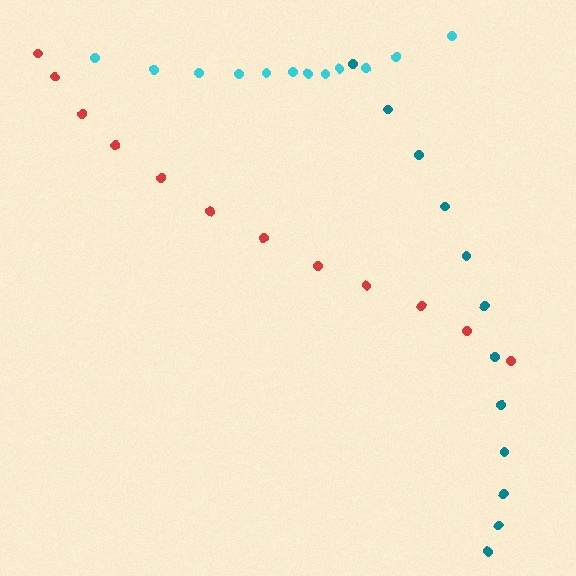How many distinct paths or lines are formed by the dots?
There are 3 distinct paths.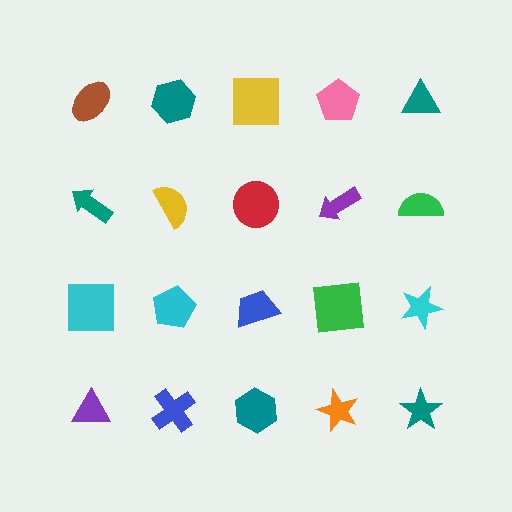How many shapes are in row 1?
5 shapes.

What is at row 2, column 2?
A yellow semicircle.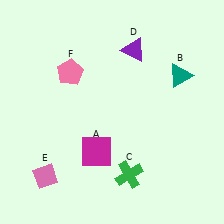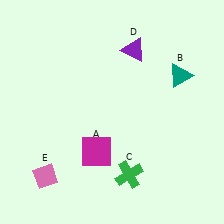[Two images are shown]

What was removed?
The pink pentagon (F) was removed in Image 2.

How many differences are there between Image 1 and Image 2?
There is 1 difference between the two images.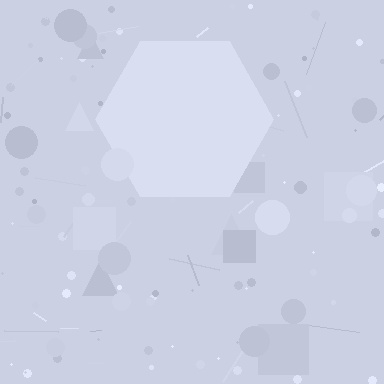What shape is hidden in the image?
A hexagon is hidden in the image.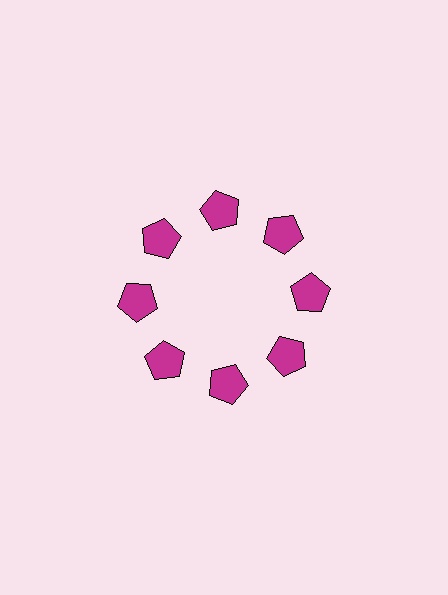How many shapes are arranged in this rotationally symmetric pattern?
There are 8 shapes, arranged in 8 groups of 1.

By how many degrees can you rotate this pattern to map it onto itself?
The pattern maps onto itself every 45 degrees of rotation.